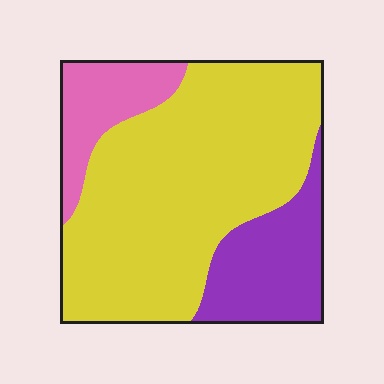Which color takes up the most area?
Yellow, at roughly 65%.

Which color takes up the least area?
Pink, at roughly 15%.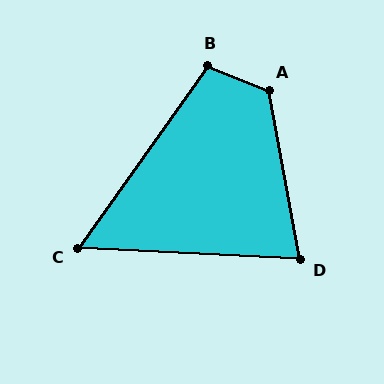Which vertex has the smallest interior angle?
C, at approximately 58 degrees.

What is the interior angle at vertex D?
Approximately 77 degrees (acute).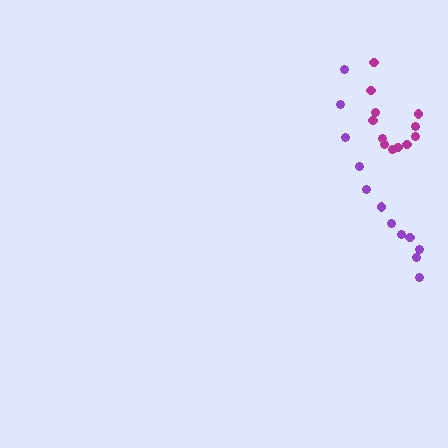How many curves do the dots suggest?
There are 2 distinct paths.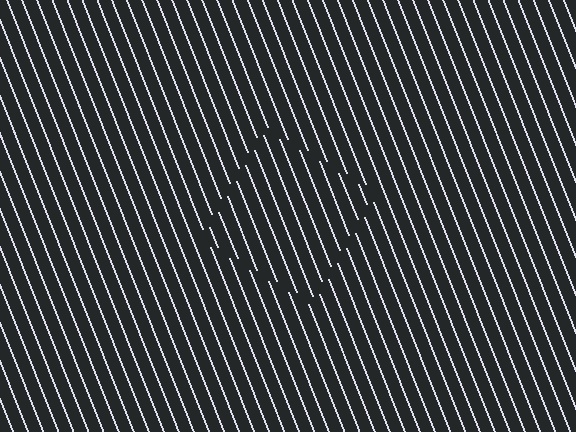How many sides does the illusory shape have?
4 sides — the line-ends trace a square.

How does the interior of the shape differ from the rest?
The interior of the shape contains the same grating, shifted by half a period — the contour is defined by the phase discontinuity where line-ends from the inner and outer gratings abut.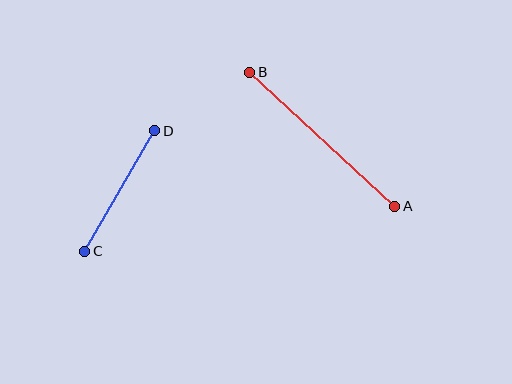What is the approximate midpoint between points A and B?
The midpoint is at approximately (322, 139) pixels.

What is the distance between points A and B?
The distance is approximately 197 pixels.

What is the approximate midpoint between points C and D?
The midpoint is at approximately (120, 191) pixels.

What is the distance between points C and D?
The distance is approximately 140 pixels.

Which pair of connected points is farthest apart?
Points A and B are farthest apart.